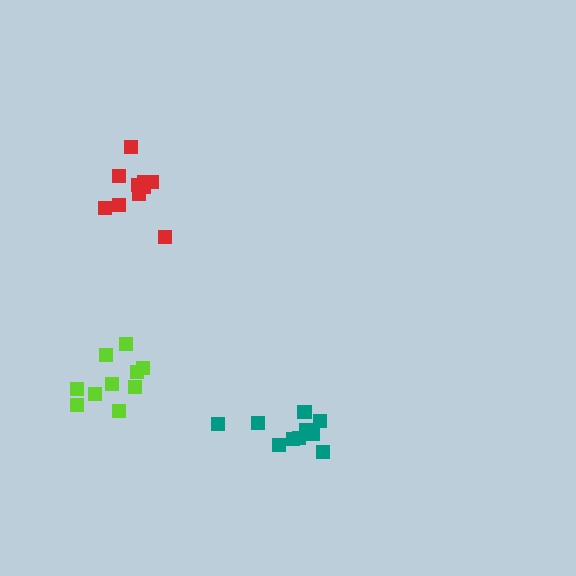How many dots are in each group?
Group 1: 10 dots, Group 2: 11 dots, Group 3: 10 dots (31 total).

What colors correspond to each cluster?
The clusters are colored: red, teal, lime.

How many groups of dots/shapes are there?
There are 3 groups.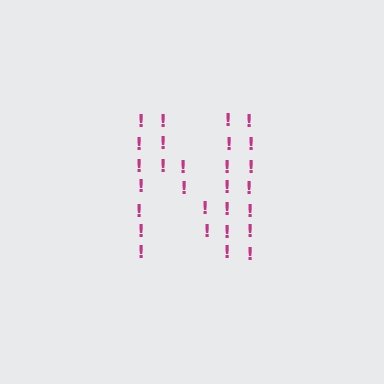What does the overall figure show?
The overall figure shows the letter N.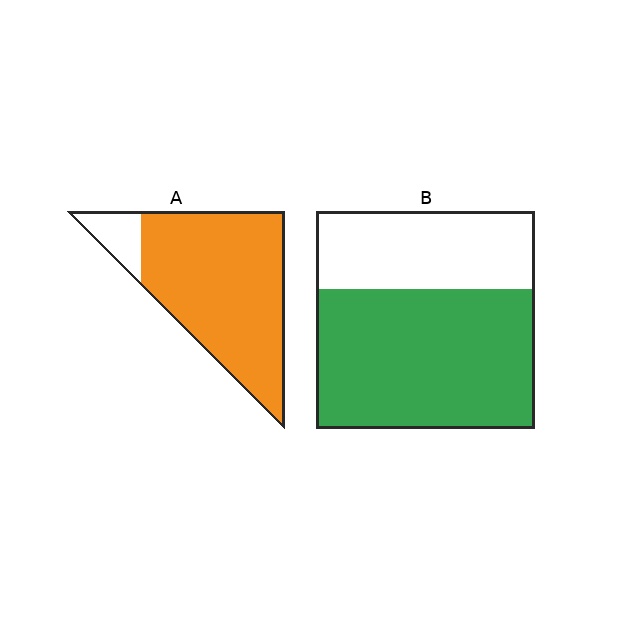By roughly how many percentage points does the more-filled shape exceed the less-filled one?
By roughly 25 percentage points (A over B).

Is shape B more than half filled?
Yes.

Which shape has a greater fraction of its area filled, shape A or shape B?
Shape A.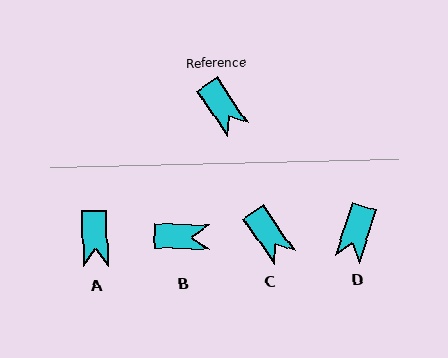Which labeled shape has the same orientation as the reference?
C.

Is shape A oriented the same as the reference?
No, it is off by about 33 degrees.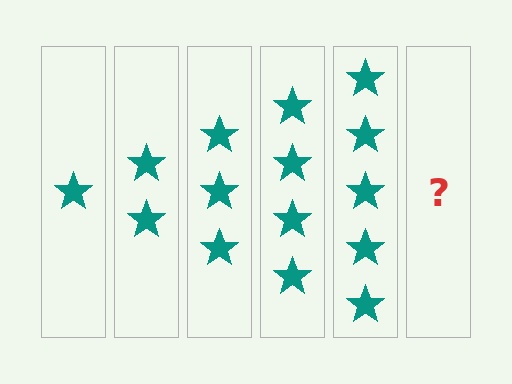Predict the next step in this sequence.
The next step is 6 stars.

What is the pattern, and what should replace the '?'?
The pattern is that each step adds one more star. The '?' should be 6 stars.